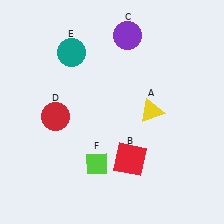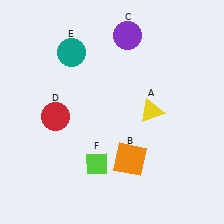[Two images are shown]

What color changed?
The square (B) changed from red in Image 1 to orange in Image 2.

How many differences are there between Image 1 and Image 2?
There is 1 difference between the two images.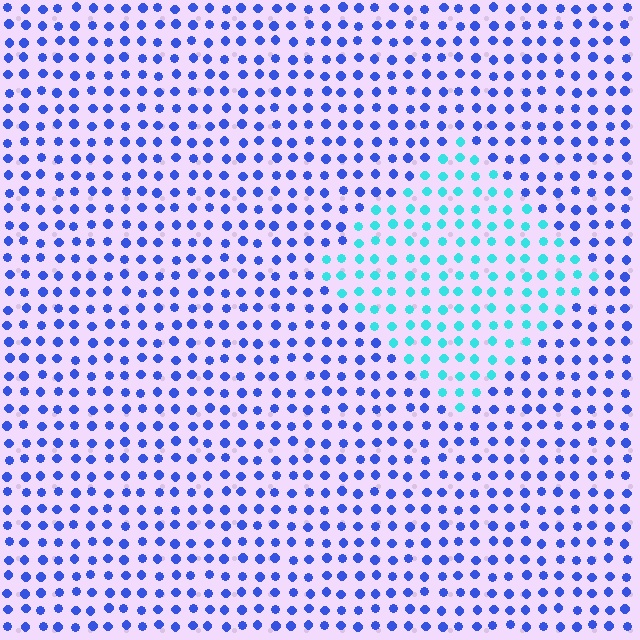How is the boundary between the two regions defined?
The boundary is defined purely by a slight shift in hue (about 50 degrees). Spacing, size, and orientation are identical on both sides.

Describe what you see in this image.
The image is filled with small blue elements in a uniform arrangement. A diamond-shaped region is visible where the elements are tinted to a slightly different hue, forming a subtle color boundary.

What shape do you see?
I see a diamond.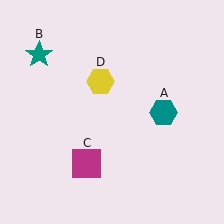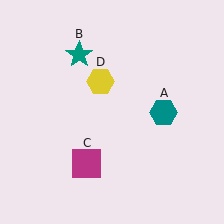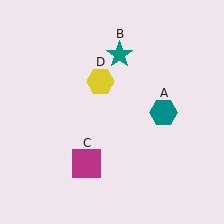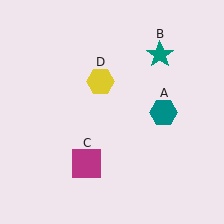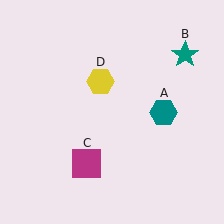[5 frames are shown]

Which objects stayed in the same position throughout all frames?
Teal hexagon (object A) and magenta square (object C) and yellow hexagon (object D) remained stationary.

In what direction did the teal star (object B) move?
The teal star (object B) moved right.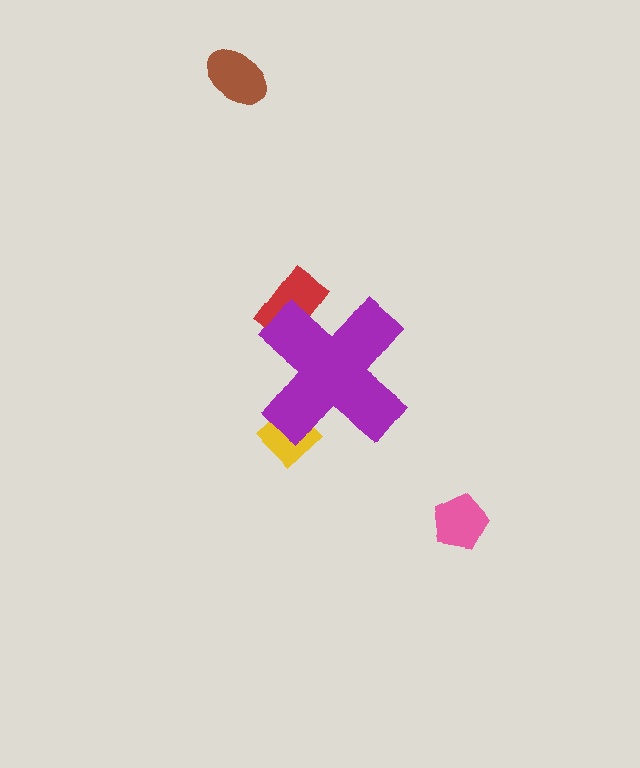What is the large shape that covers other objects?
A purple cross.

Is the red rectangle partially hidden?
Yes, the red rectangle is partially hidden behind the purple cross.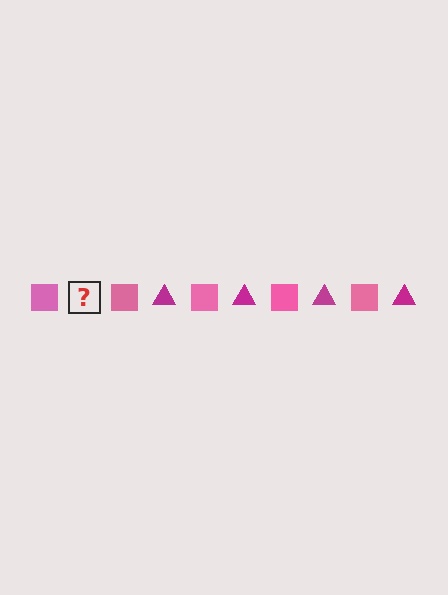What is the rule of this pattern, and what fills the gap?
The rule is that the pattern alternates between pink square and magenta triangle. The gap should be filled with a magenta triangle.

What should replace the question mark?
The question mark should be replaced with a magenta triangle.